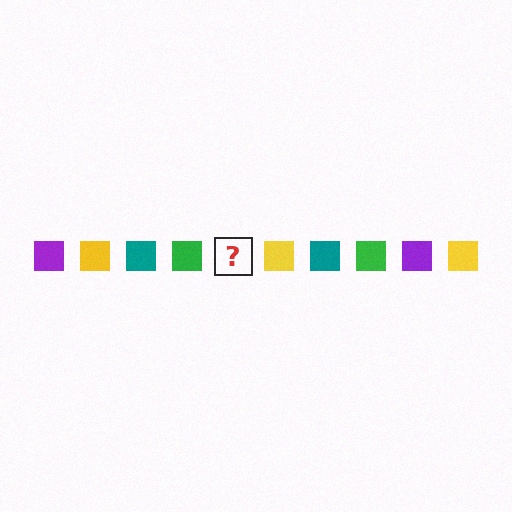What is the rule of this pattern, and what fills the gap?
The rule is that the pattern cycles through purple, yellow, teal, green squares. The gap should be filled with a purple square.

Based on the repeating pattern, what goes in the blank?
The blank should be a purple square.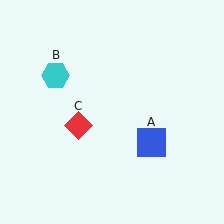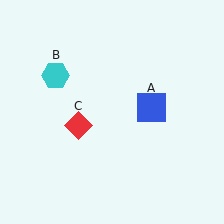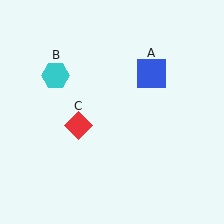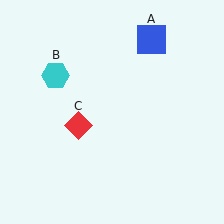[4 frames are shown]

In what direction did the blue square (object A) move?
The blue square (object A) moved up.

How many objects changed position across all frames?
1 object changed position: blue square (object A).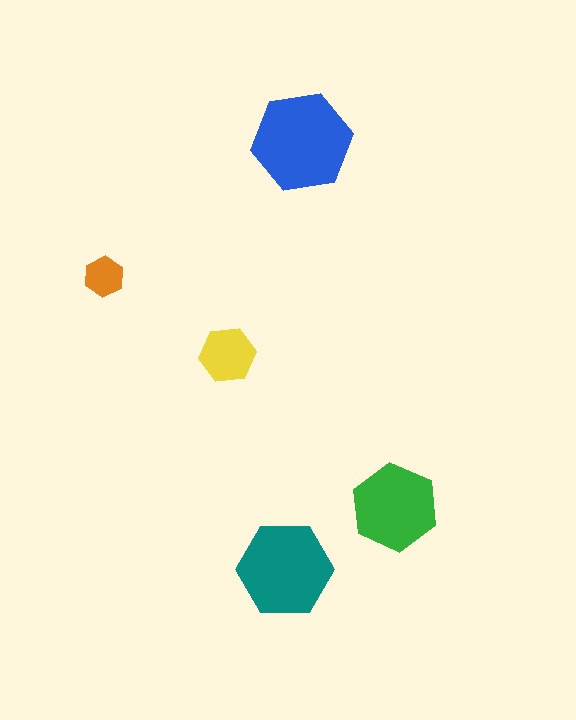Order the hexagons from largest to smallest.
the blue one, the teal one, the green one, the yellow one, the orange one.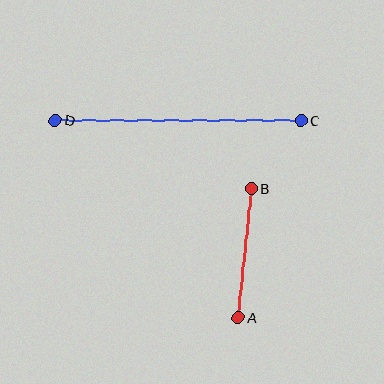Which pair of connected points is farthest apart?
Points C and D are farthest apart.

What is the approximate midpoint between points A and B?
The midpoint is at approximately (245, 253) pixels.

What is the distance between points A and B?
The distance is approximately 130 pixels.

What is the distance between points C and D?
The distance is approximately 246 pixels.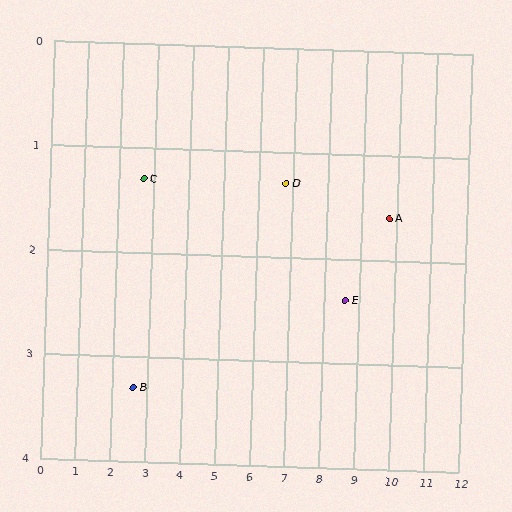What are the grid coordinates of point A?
Point A is at approximately (9.8, 1.6).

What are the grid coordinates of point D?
Point D is at approximately (6.8, 1.3).